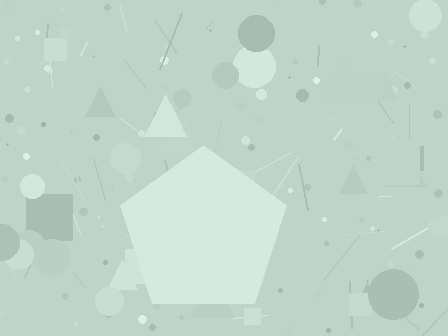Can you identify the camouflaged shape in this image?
The camouflaged shape is a pentagon.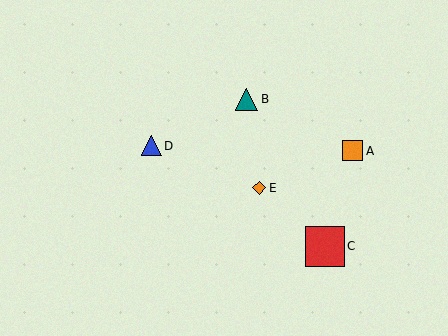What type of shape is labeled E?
Shape E is an orange diamond.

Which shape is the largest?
The red square (labeled C) is the largest.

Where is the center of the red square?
The center of the red square is at (325, 246).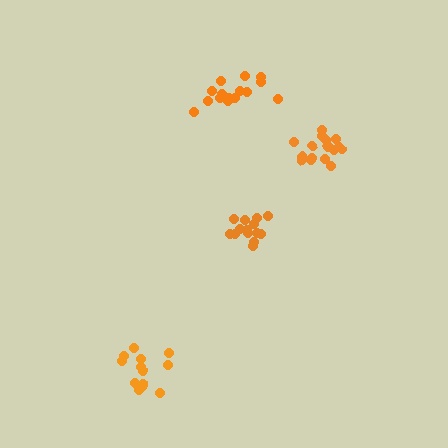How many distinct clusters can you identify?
There are 4 distinct clusters.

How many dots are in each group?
Group 1: 15 dots, Group 2: 17 dots, Group 3: 13 dots, Group 4: 14 dots (59 total).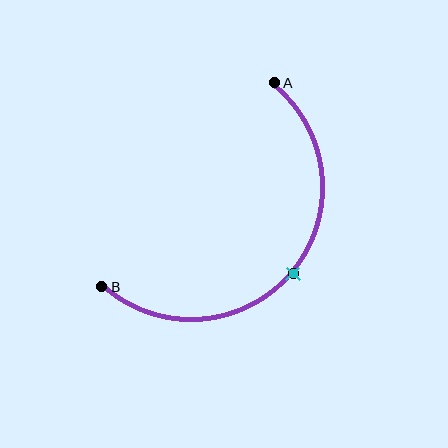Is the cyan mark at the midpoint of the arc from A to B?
Yes. The cyan mark lies on the arc at equal arc-length from both A and B — it is the arc midpoint.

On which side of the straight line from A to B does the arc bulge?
The arc bulges below and to the right of the straight line connecting A and B.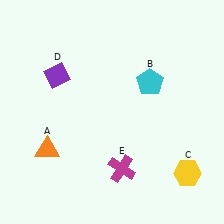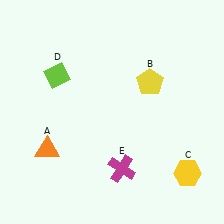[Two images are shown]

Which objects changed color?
B changed from cyan to yellow. D changed from purple to lime.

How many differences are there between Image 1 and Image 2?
There are 2 differences between the two images.